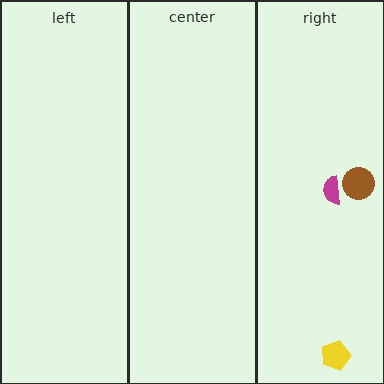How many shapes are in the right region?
3.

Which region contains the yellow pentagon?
The right region.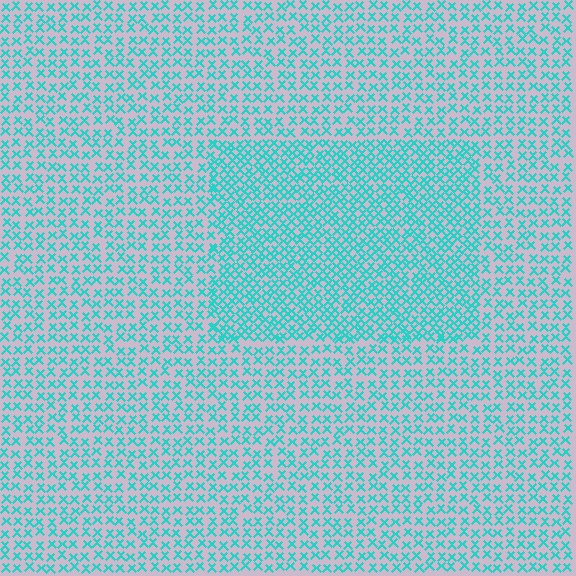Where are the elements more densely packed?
The elements are more densely packed inside the rectangle boundary.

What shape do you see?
I see a rectangle.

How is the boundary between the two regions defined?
The boundary is defined by a change in element density (approximately 1.7x ratio). All elements are the same color, size, and shape.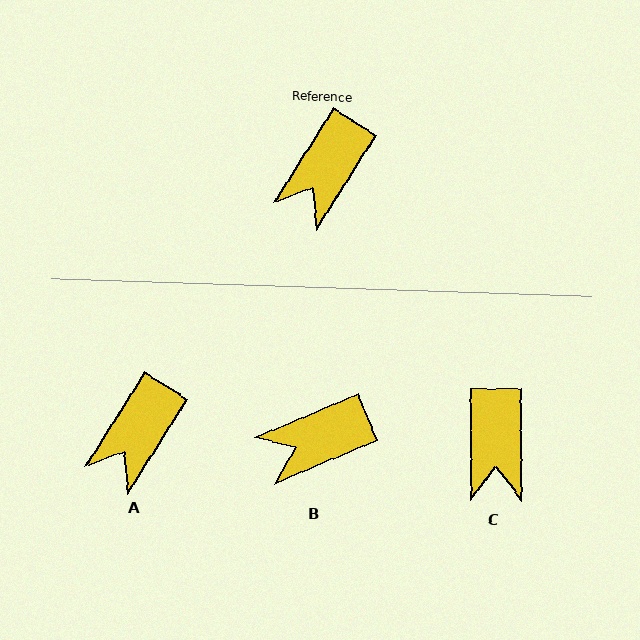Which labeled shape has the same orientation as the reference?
A.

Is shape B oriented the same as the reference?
No, it is off by about 35 degrees.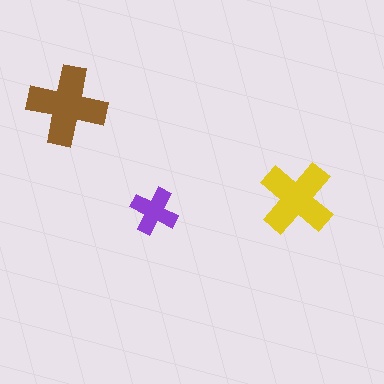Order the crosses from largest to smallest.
the brown one, the yellow one, the purple one.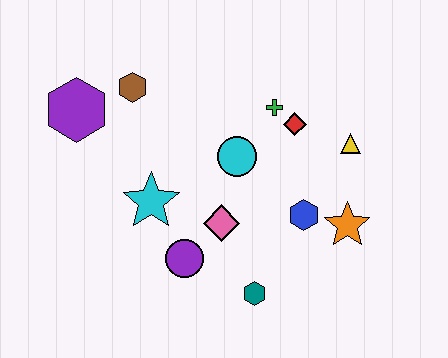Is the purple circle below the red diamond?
Yes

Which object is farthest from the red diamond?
The purple hexagon is farthest from the red diamond.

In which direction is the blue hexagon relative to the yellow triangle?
The blue hexagon is below the yellow triangle.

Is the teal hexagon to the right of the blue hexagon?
No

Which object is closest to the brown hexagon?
The purple hexagon is closest to the brown hexagon.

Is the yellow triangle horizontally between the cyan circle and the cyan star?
No